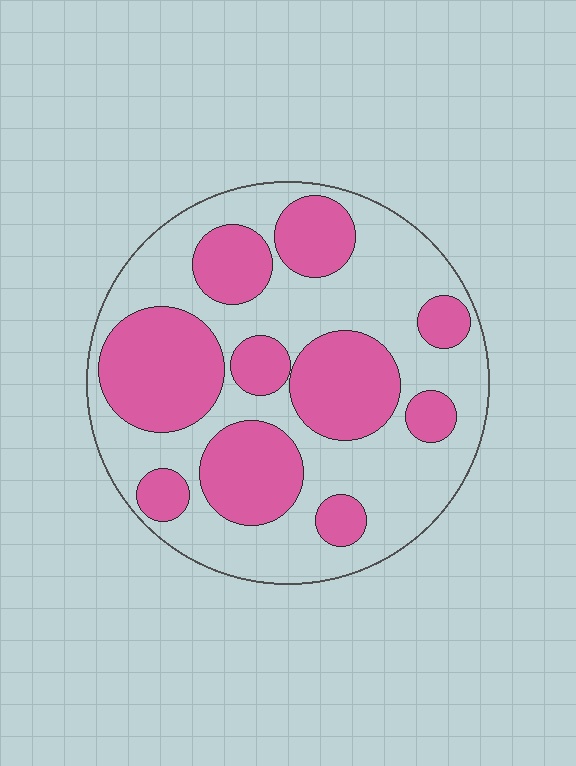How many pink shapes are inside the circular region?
10.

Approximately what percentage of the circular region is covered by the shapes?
Approximately 40%.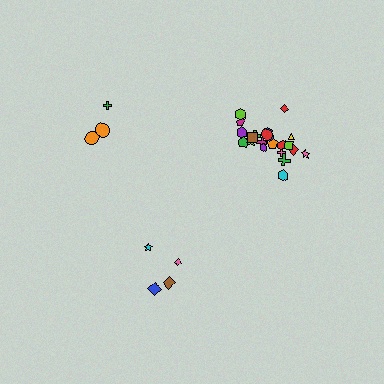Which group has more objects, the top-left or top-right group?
The top-right group.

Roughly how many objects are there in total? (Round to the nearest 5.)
Roughly 30 objects in total.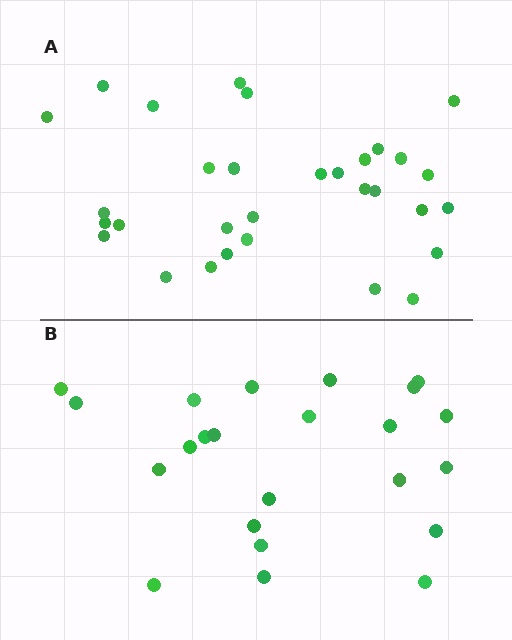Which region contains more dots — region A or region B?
Region A (the top region) has more dots.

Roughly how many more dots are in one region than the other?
Region A has roughly 8 or so more dots than region B.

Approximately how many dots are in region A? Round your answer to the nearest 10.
About 30 dots. (The exact count is 31, which rounds to 30.)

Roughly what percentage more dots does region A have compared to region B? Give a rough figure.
About 35% more.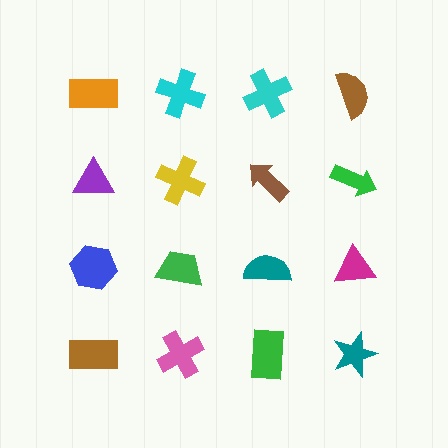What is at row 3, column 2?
A green trapezoid.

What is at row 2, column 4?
A green arrow.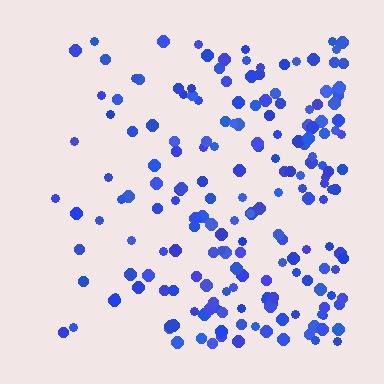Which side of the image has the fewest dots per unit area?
The left.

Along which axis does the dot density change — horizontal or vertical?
Horizontal.